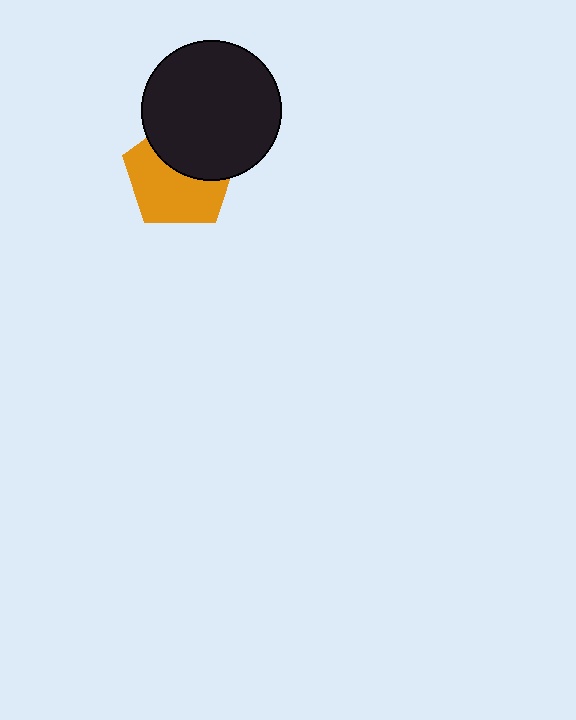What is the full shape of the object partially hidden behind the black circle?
The partially hidden object is an orange pentagon.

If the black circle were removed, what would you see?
You would see the complete orange pentagon.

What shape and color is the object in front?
The object in front is a black circle.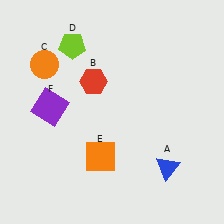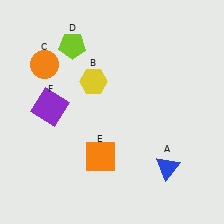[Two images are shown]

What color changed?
The hexagon (B) changed from red in Image 1 to yellow in Image 2.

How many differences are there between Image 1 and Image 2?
There is 1 difference between the two images.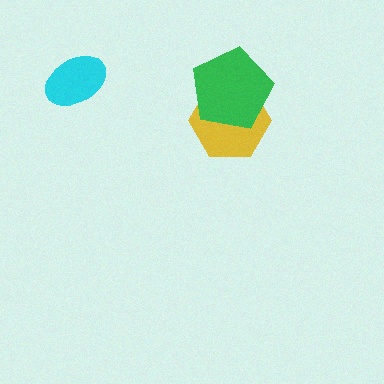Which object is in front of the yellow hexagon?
The green pentagon is in front of the yellow hexagon.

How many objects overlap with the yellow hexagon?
1 object overlaps with the yellow hexagon.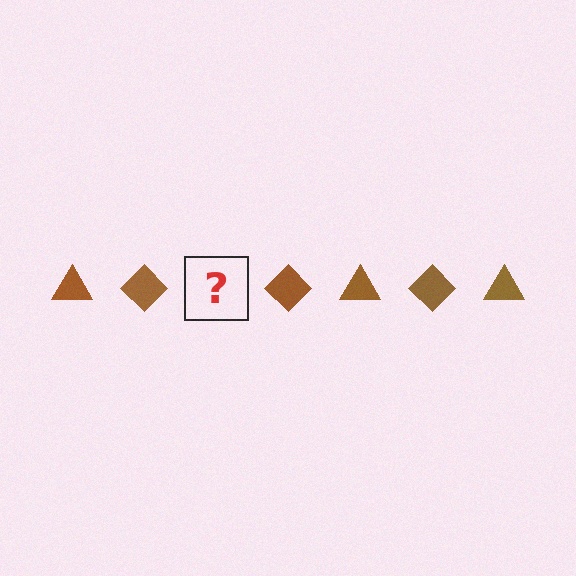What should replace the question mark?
The question mark should be replaced with a brown triangle.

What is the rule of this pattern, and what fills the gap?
The rule is that the pattern cycles through triangle, diamond shapes in brown. The gap should be filled with a brown triangle.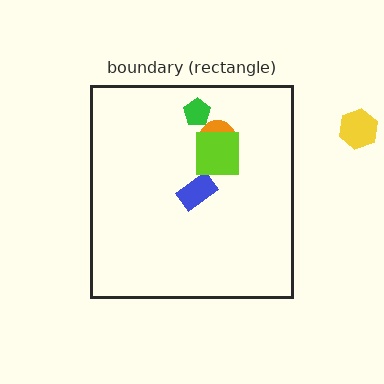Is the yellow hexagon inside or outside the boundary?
Outside.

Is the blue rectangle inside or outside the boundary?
Inside.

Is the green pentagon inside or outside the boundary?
Inside.